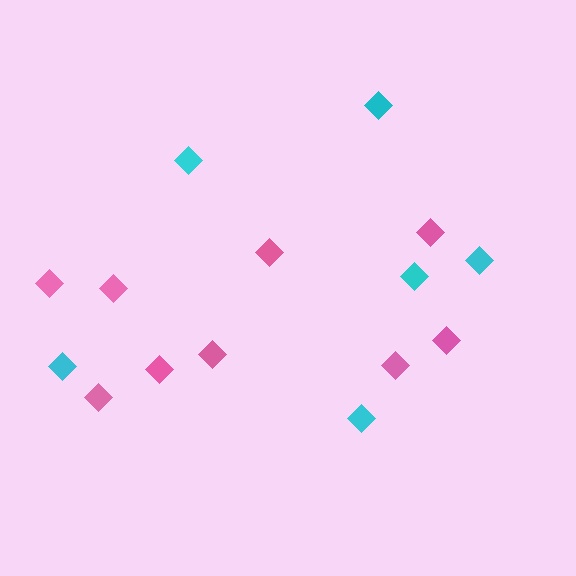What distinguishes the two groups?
There are 2 groups: one group of pink diamonds (9) and one group of cyan diamonds (6).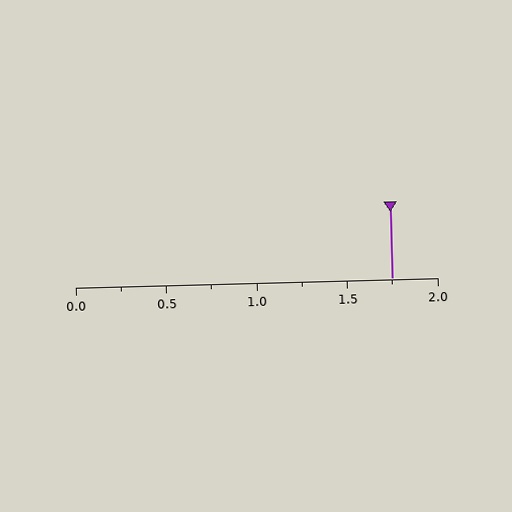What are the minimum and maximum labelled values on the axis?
The axis runs from 0.0 to 2.0.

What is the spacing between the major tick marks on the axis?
The major ticks are spaced 0.5 apart.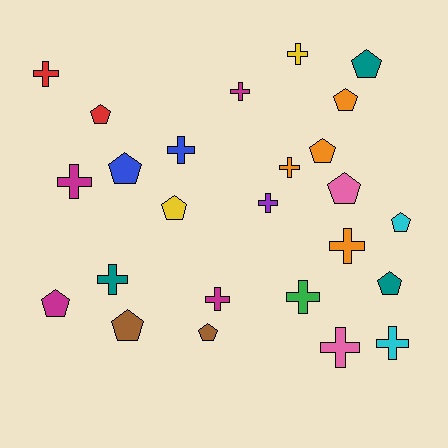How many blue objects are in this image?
There are 2 blue objects.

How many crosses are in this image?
There are 13 crosses.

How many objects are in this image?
There are 25 objects.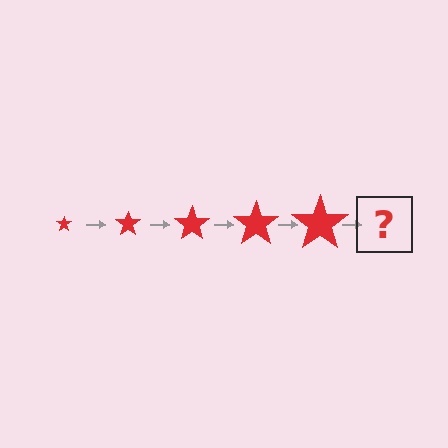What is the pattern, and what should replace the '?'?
The pattern is that the star gets progressively larger each step. The '?' should be a red star, larger than the previous one.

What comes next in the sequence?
The next element should be a red star, larger than the previous one.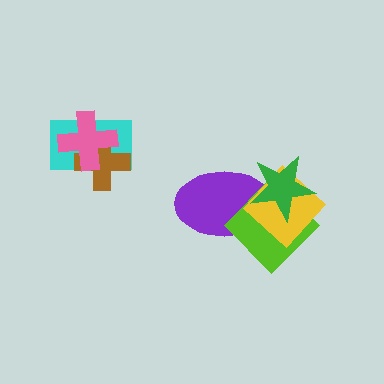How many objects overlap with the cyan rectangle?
2 objects overlap with the cyan rectangle.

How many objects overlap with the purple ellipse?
3 objects overlap with the purple ellipse.